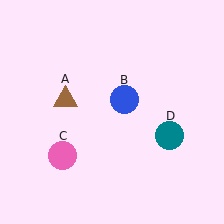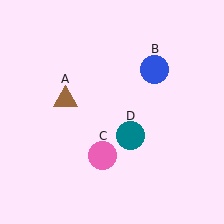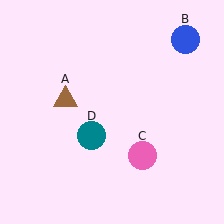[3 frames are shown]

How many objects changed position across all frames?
3 objects changed position: blue circle (object B), pink circle (object C), teal circle (object D).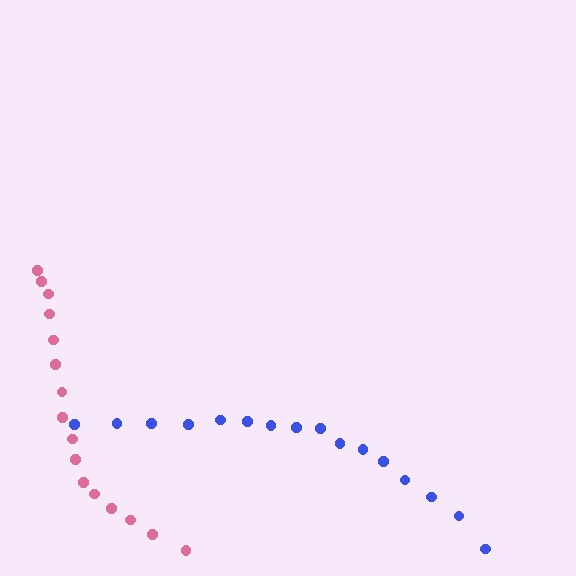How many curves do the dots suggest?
There are 2 distinct paths.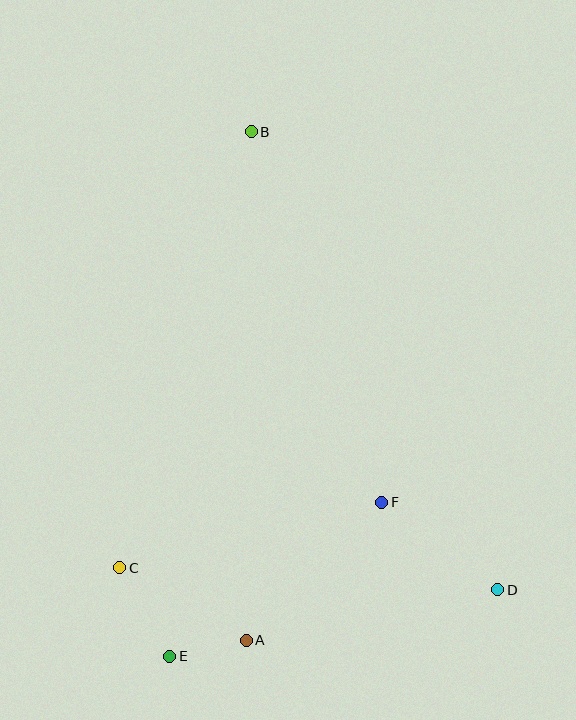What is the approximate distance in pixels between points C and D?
The distance between C and D is approximately 379 pixels.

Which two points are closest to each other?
Points A and E are closest to each other.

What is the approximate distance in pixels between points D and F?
The distance between D and F is approximately 145 pixels.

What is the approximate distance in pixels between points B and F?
The distance between B and F is approximately 393 pixels.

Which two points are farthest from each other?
Points B and E are farthest from each other.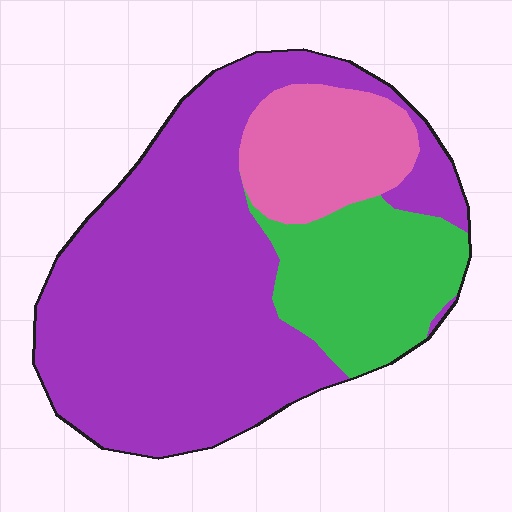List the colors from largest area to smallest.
From largest to smallest: purple, green, pink.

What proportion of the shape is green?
Green covers roughly 20% of the shape.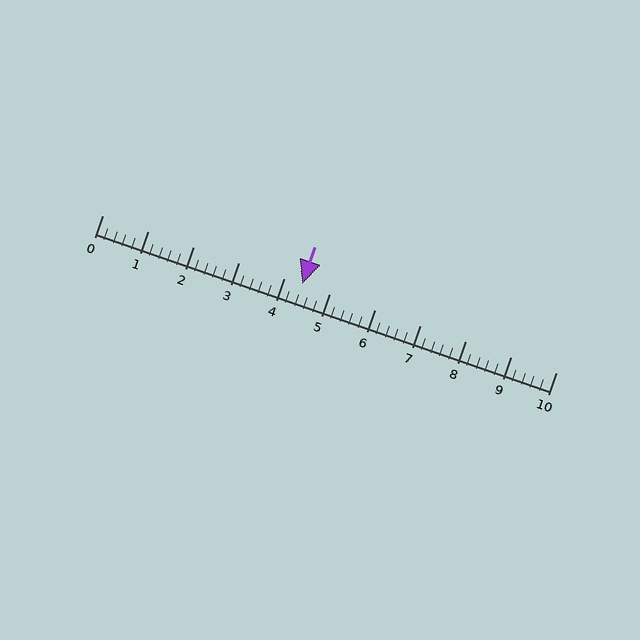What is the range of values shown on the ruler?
The ruler shows values from 0 to 10.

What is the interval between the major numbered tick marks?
The major tick marks are spaced 1 units apart.